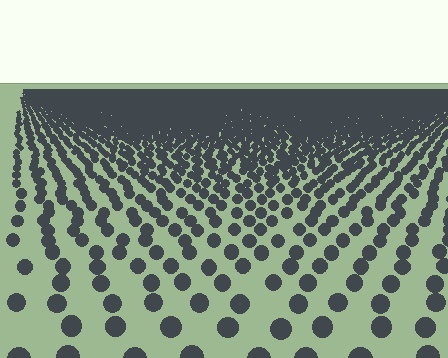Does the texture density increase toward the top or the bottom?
Density increases toward the top.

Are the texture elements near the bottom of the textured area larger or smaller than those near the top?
Larger. Near the bottom, elements are closer to the viewer and appear at a bigger on-screen size.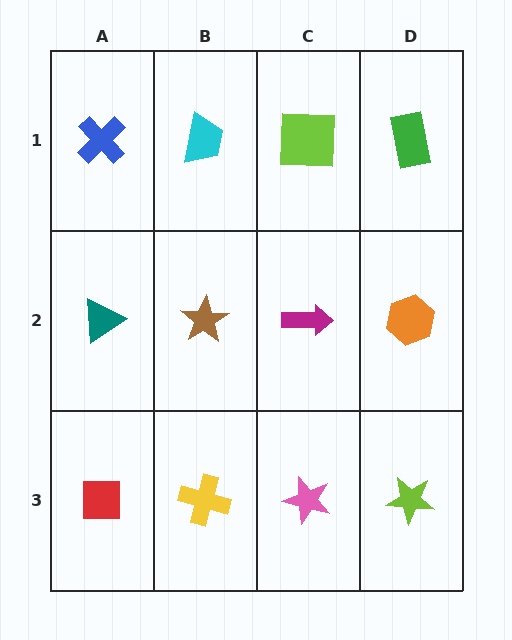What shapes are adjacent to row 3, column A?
A teal triangle (row 2, column A), a yellow cross (row 3, column B).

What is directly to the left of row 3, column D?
A pink star.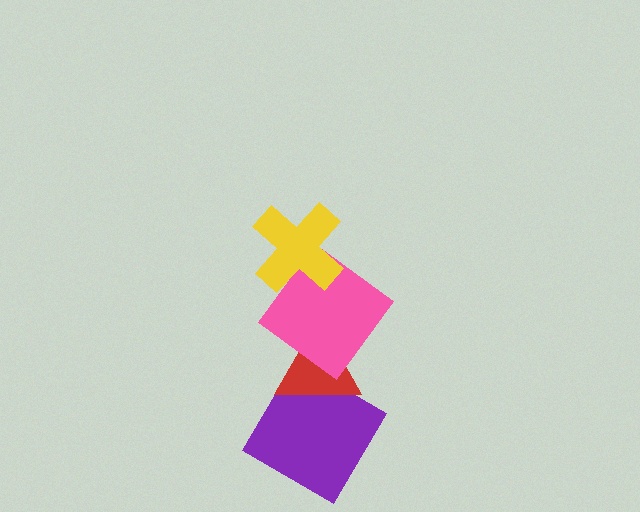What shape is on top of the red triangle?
The pink diamond is on top of the red triangle.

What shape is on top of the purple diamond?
The red triangle is on top of the purple diamond.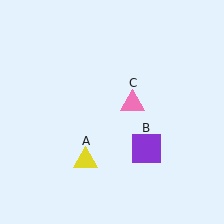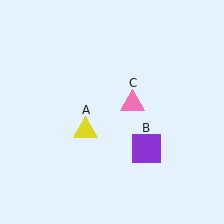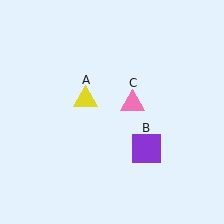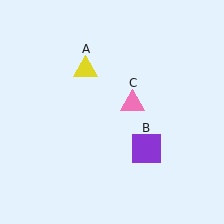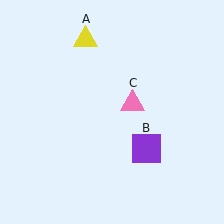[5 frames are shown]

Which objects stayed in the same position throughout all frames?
Purple square (object B) and pink triangle (object C) remained stationary.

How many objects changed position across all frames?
1 object changed position: yellow triangle (object A).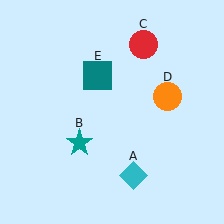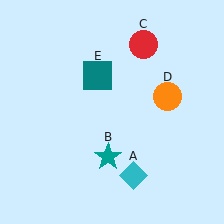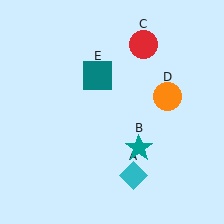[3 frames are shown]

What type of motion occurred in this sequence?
The teal star (object B) rotated counterclockwise around the center of the scene.